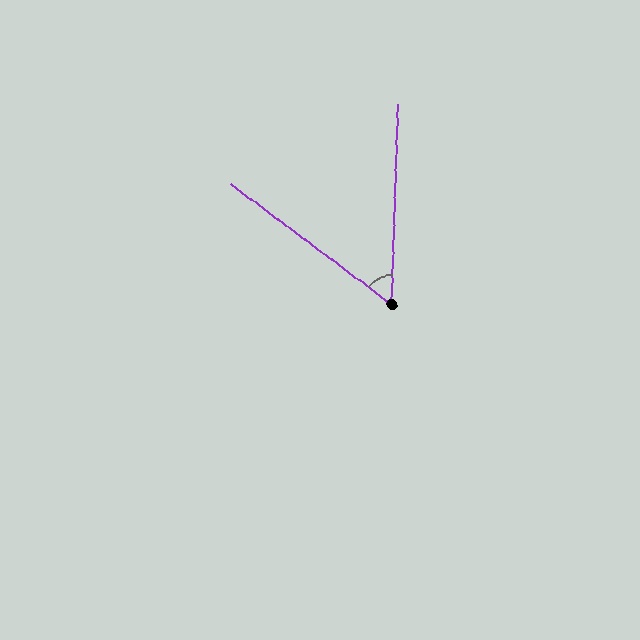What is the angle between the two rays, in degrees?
Approximately 55 degrees.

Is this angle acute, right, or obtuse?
It is acute.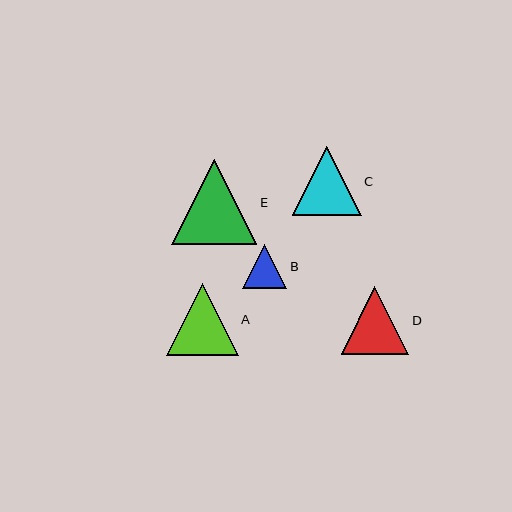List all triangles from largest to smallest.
From largest to smallest: E, A, C, D, B.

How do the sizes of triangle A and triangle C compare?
Triangle A and triangle C are approximately the same size.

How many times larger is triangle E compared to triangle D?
Triangle E is approximately 1.3 times the size of triangle D.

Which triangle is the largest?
Triangle E is the largest with a size of approximately 85 pixels.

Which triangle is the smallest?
Triangle B is the smallest with a size of approximately 44 pixels.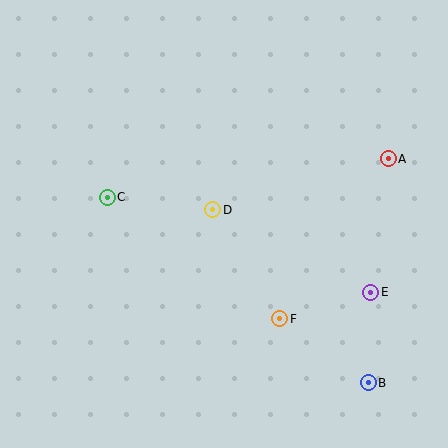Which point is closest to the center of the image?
Point D at (213, 210) is closest to the center.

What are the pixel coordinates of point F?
Point F is at (280, 319).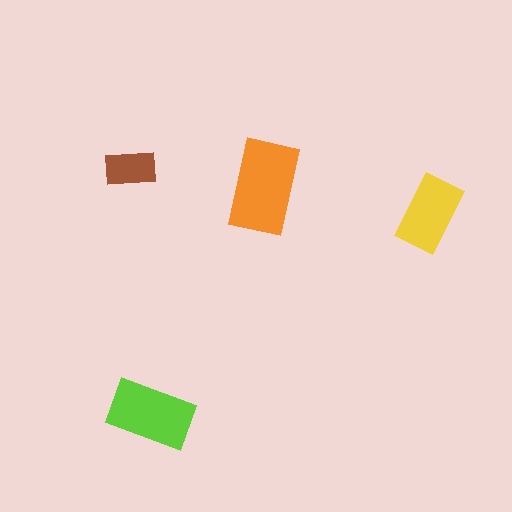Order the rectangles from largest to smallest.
the orange one, the lime one, the yellow one, the brown one.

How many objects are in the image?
There are 4 objects in the image.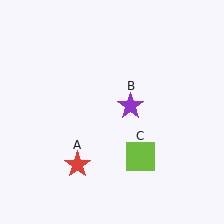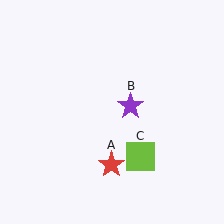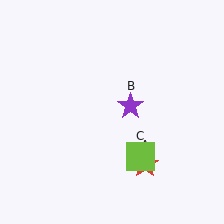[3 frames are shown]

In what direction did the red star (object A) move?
The red star (object A) moved right.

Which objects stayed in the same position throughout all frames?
Purple star (object B) and lime square (object C) remained stationary.